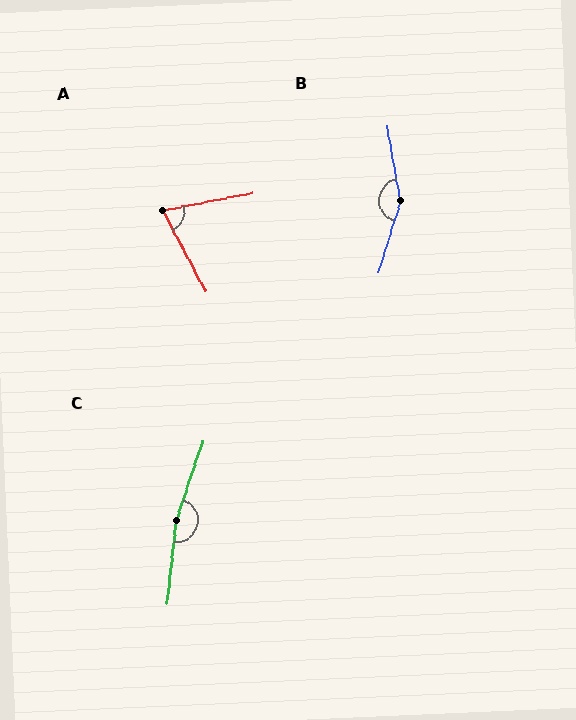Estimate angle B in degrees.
Approximately 153 degrees.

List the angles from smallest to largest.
A (72°), B (153°), C (167°).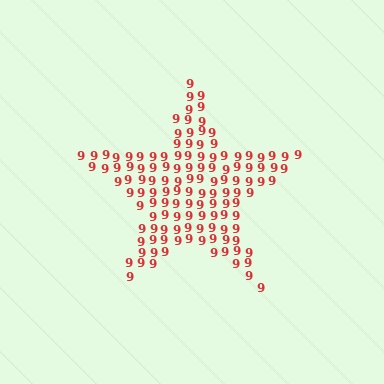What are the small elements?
The small elements are digit 9's.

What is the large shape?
The large shape is a star.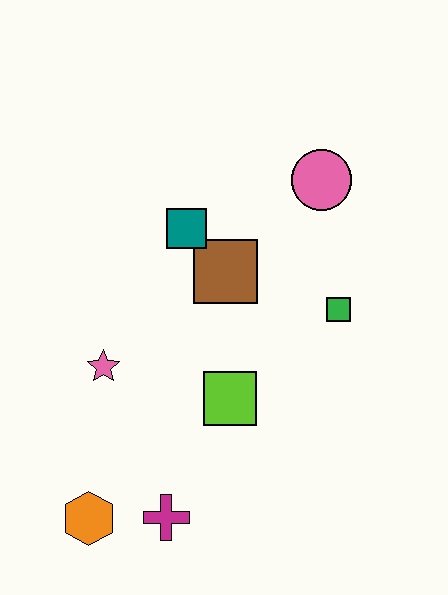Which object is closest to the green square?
The brown square is closest to the green square.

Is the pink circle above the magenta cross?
Yes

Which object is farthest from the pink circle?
The orange hexagon is farthest from the pink circle.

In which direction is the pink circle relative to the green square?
The pink circle is above the green square.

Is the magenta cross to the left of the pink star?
No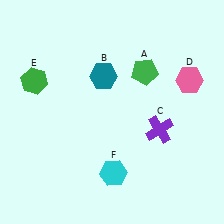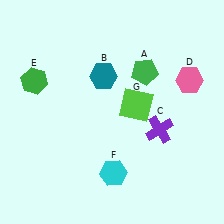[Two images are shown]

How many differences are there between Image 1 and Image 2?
There is 1 difference between the two images.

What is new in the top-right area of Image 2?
A lime square (G) was added in the top-right area of Image 2.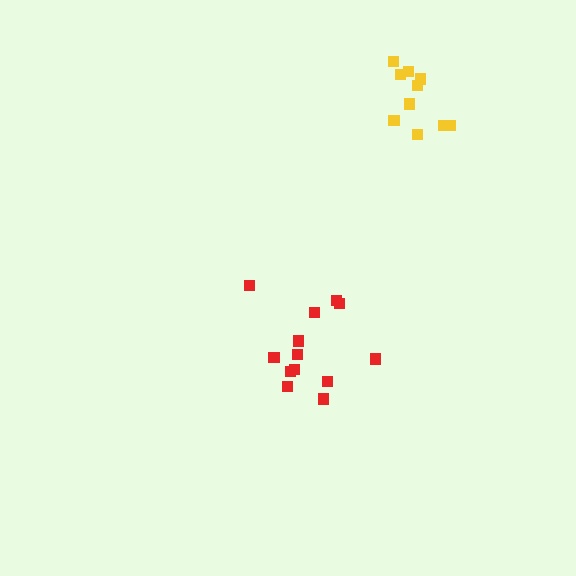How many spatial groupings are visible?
There are 2 spatial groupings.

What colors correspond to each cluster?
The clusters are colored: red, yellow.